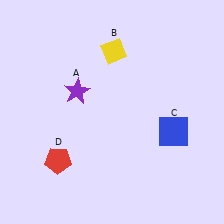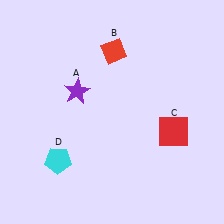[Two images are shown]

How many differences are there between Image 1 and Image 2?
There are 3 differences between the two images.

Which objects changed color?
B changed from yellow to red. C changed from blue to red. D changed from red to cyan.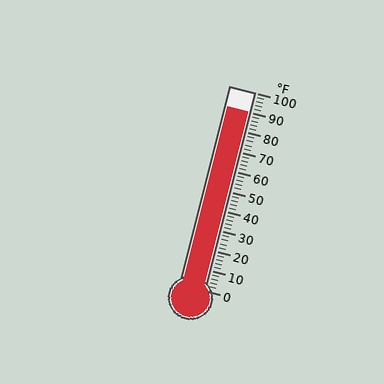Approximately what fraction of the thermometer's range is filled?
The thermometer is filled to approximately 90% of its range.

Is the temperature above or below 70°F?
The temperature is above 70°F.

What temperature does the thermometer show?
The thermometer shows approximately 90°F.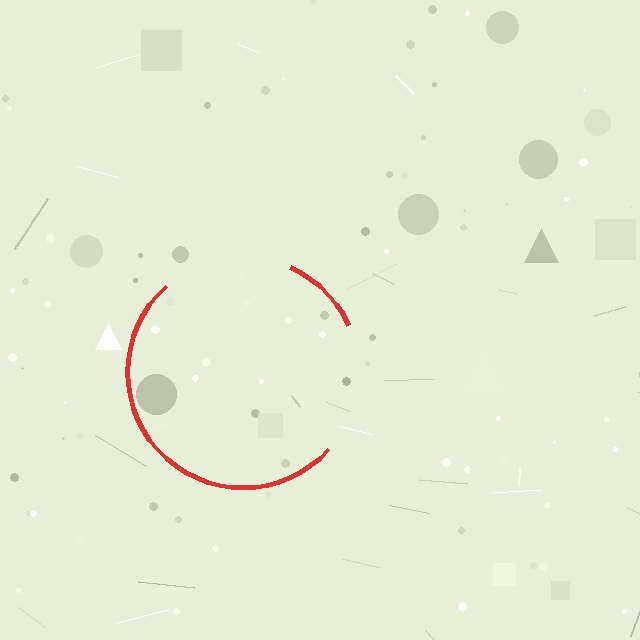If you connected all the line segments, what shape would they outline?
They would outline a circle.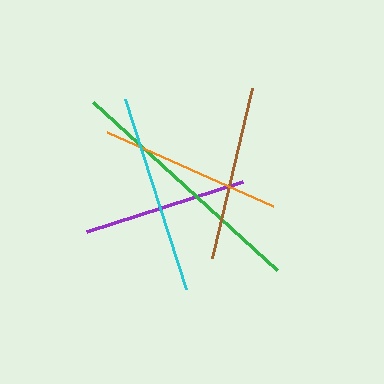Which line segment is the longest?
The green line is the longest at approximately 250 pixels.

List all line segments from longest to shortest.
From longest to shortest: green, cyan, orange, brown, purple.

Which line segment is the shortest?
The purple line is the shortest at approximately 164 pixels.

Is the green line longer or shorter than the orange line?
The green line is longer than the orange line.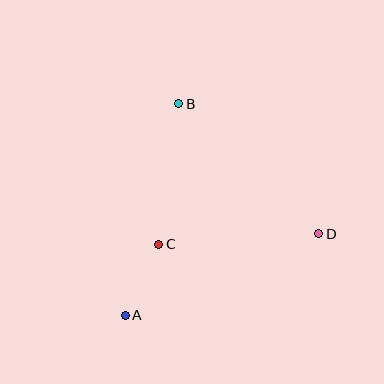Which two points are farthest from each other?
Points A and B are farthest from each other.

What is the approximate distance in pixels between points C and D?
The distance between C and D is approximately 161 pixels.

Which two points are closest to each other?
Points A and C are closest to each other.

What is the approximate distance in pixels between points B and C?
The distance between B and C is approximately 142 pixels.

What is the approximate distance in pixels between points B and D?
The distance between B and D is approximately 191 pixels.